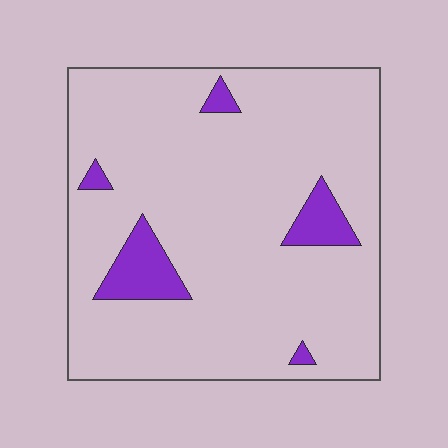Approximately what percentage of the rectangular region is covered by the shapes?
Approximately 10%.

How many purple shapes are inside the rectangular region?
5.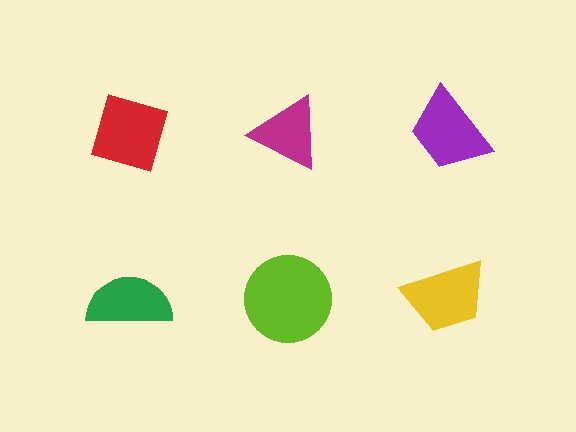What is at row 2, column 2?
A lime circle.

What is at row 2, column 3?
A yellow trapezoid.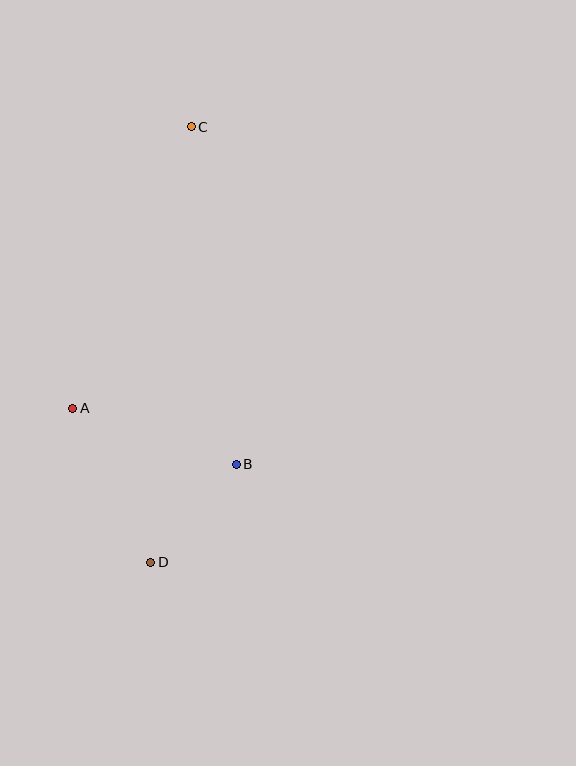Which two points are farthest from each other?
Points C and D are farthest from each other.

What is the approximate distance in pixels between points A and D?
The distance between A and D is approximately 173 pixels.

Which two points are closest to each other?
Points B and D are closest to each other.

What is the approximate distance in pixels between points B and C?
The distance between B and C is approximately 341 pixels.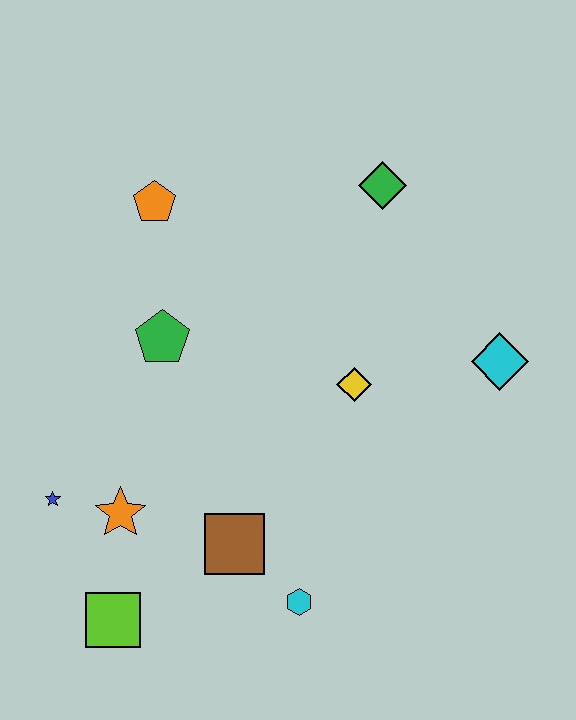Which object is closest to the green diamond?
The yellow diamond is closest to the green diamond.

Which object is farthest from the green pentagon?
The cyan diamond is farthest from the green pentagon.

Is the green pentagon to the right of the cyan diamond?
No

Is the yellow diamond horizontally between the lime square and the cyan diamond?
Yes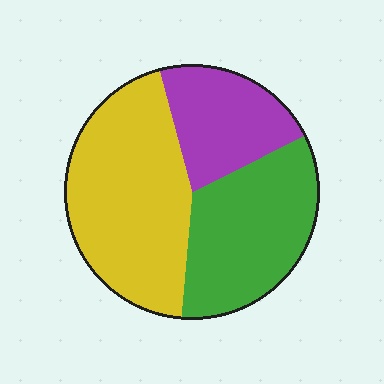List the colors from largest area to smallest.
From largest to smallest: yellow, green, purple.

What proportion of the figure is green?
Green covers around 35% of the figure.